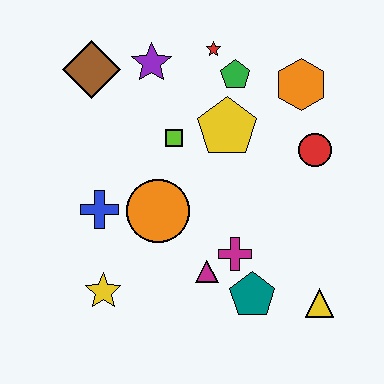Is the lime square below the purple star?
Yes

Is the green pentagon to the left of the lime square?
No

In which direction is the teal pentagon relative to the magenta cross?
The teal pentagon is below the magenta cross.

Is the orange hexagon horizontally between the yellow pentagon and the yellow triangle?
Yes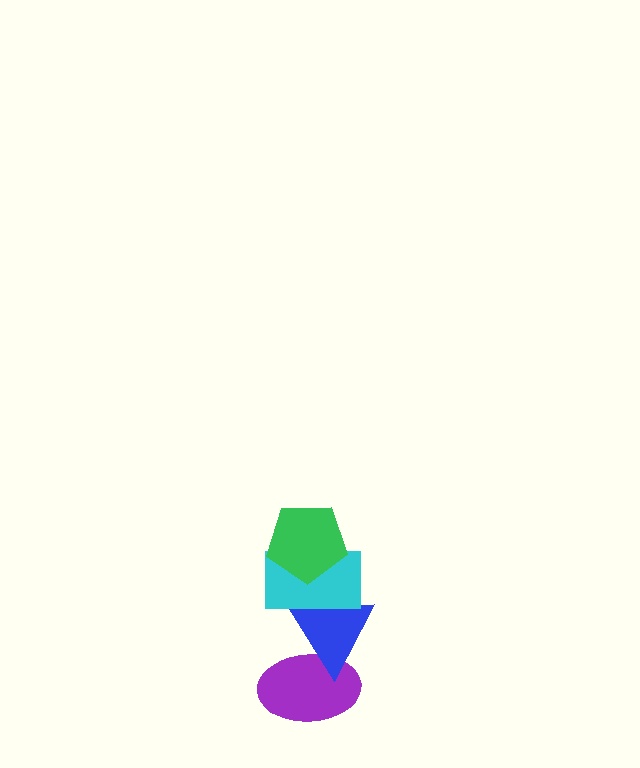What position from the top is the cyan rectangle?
The cyan rectangle is 2nd from the top.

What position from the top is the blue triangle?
The blue triangle is 3rd from the top.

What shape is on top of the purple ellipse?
The blue triangle is on top of the purple ellipse.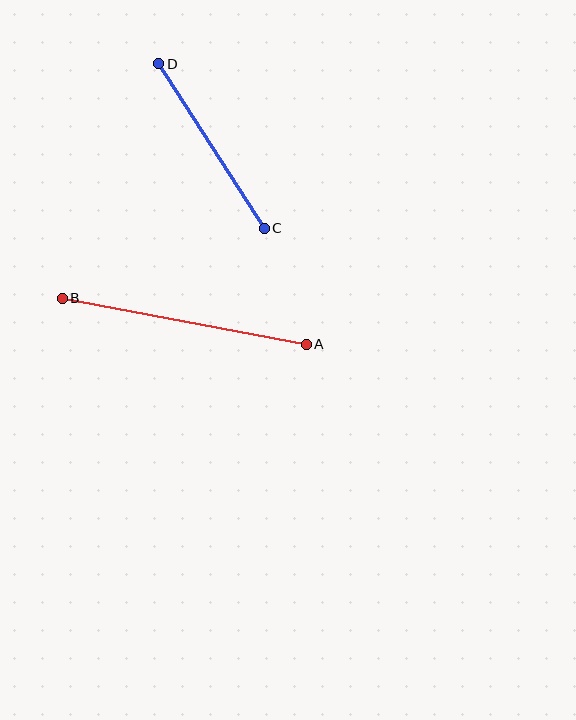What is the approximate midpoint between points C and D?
The midpoint is at approximately (212, 146) pixels.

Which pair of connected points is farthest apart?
Points A and B are farthest apart.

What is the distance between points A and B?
The distance is approximately 248 pixels.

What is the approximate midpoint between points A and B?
The midpoint is at approximately (184, 321) pixels.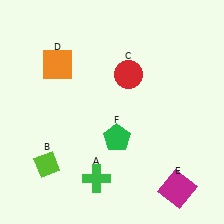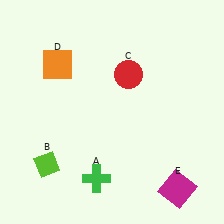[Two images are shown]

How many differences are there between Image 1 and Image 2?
There is 1 difference between the two images.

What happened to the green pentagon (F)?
The green pentagon (F) was removed in Image 2. It was in the bottom-right area of Image 1.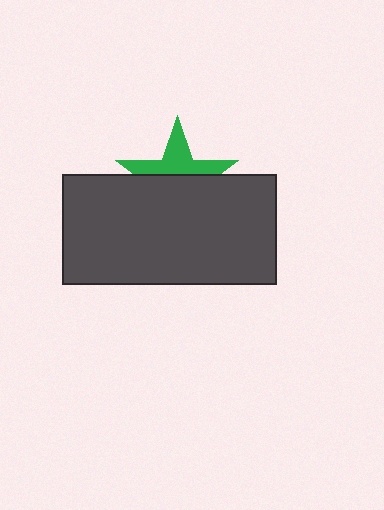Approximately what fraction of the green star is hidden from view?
Roughly 56% of the green star is hidden behind the dark gray rectangle.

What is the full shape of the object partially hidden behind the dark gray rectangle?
The partially hidden object is a green star.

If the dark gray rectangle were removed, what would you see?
You would see the complete green star.